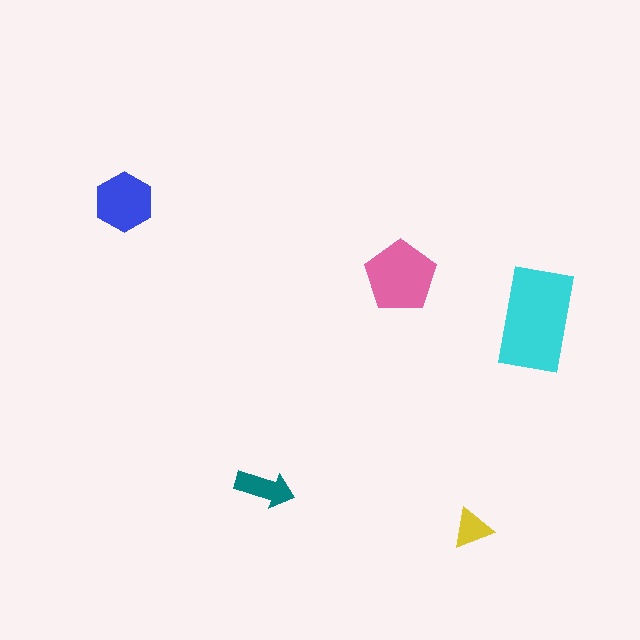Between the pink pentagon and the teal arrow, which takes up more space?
The pink pentagon.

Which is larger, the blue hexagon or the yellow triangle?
The blue hexagon.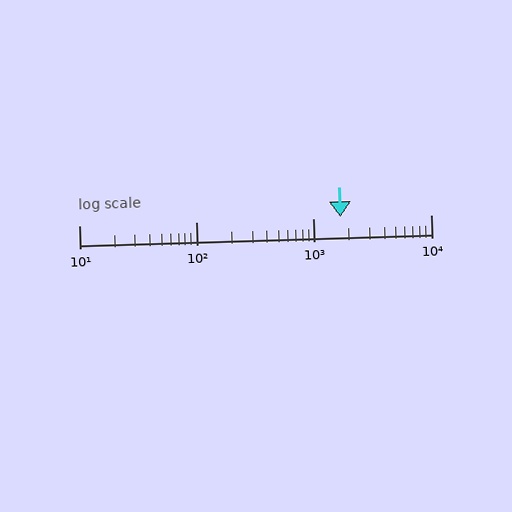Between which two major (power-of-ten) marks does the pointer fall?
The pointer is between 1000 and 10000.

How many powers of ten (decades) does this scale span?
The scale spans 3 decades, from 10 to 10000.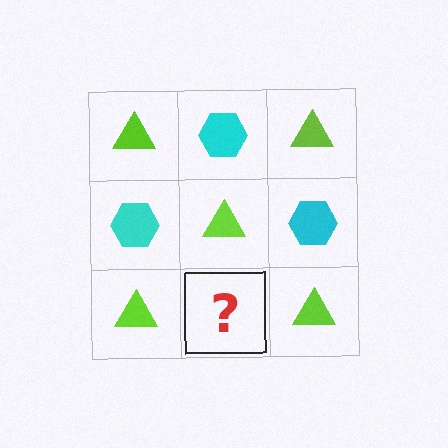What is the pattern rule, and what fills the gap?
The rule is that it alternates lime triangle and cyan hexagon in a checkerboard pattern. The gap should be filled with a cyan hexagon.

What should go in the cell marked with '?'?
The missing cell should contain a cyan hexagon.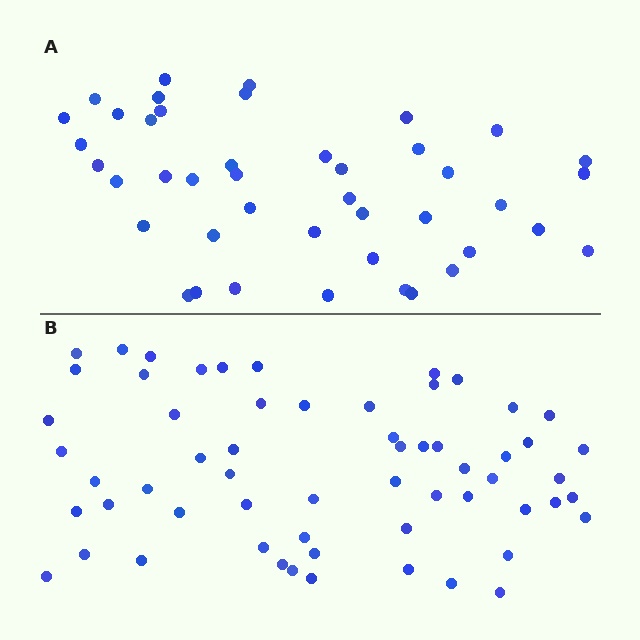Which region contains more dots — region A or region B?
Region B (the bottom region) has more dots.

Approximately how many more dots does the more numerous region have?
Region B has approximately 15 more dots than region A.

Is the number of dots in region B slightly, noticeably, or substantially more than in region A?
Region B has noticeably more, but not dramatically so. The ratio is roughly 1.4 to 1.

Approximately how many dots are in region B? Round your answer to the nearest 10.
About 60 dots.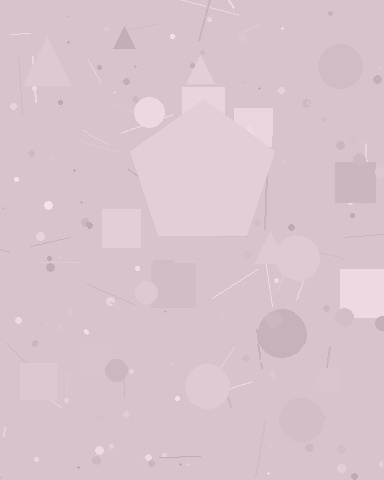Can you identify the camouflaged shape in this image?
The camouflaged shape is a pentagon.